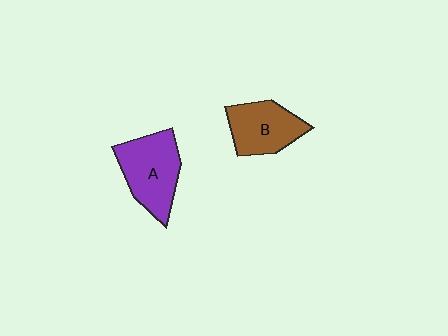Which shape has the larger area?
Shape A (purple).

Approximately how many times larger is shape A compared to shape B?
Approximately 1.2 times.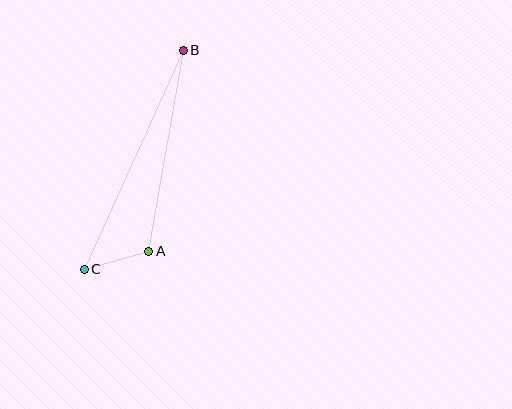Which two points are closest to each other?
Points A and C are closest to each other.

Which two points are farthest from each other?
Points B and C are farthest from each other.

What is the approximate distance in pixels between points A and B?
The distance between A and B is approximately 204 pixels.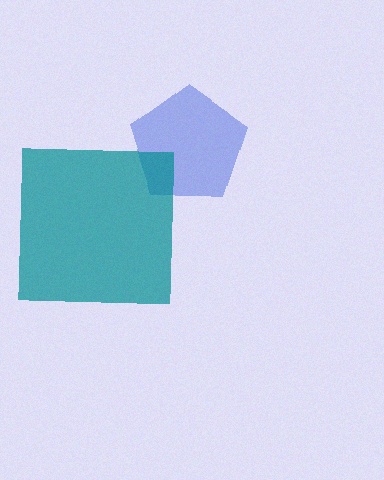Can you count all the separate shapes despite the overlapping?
Yes, there are 2 separate shapes.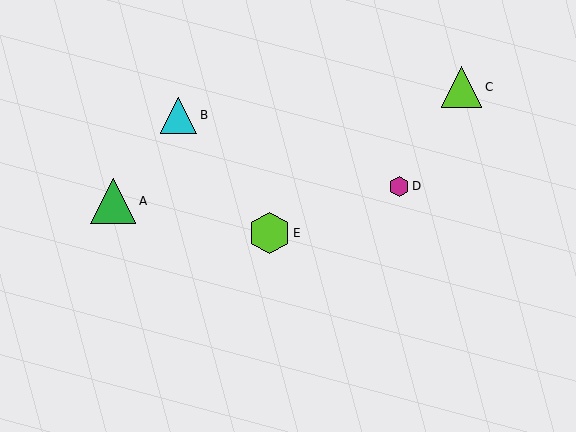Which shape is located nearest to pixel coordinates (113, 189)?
The green triangle (labeled A) at (113, 201) is nearest to that location.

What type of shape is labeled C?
Shape C is a lime triangle.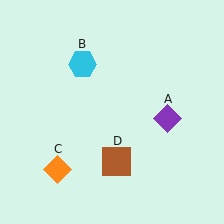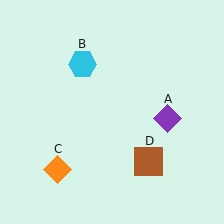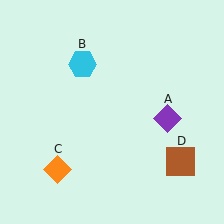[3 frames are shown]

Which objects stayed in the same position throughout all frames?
Purple diamond (object A) and cyan hexagon (object B) and orange diamond (object C) remained stationary.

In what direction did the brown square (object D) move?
The brown square (object D) moved right.